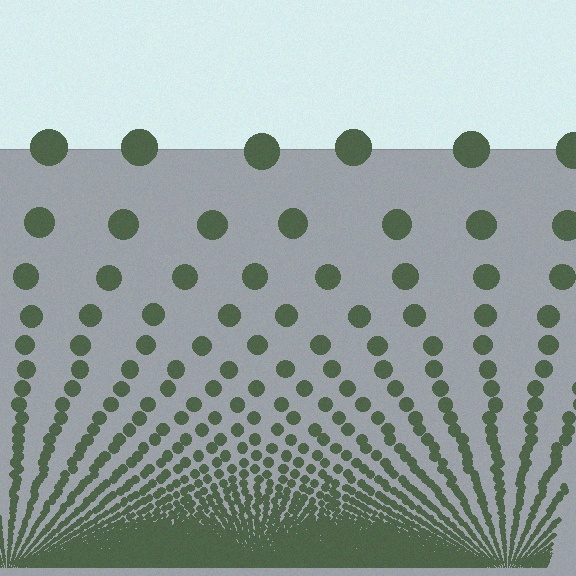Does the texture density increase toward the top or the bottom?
Density increases toward the bottom.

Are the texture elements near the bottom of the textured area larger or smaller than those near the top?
Smaller. The gradient is inverted — elements near the bottom are smaller and denser.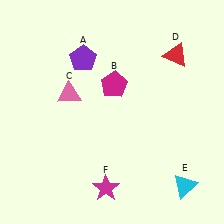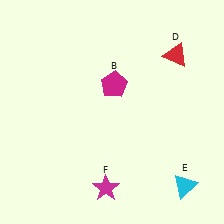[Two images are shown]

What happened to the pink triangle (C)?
The pink triangle (C) was removed in Image 2. It was in the top-left area of Image 1.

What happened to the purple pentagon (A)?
The purple pentagon (A) was removed in Image 2. It was in the top-left area of Image 1.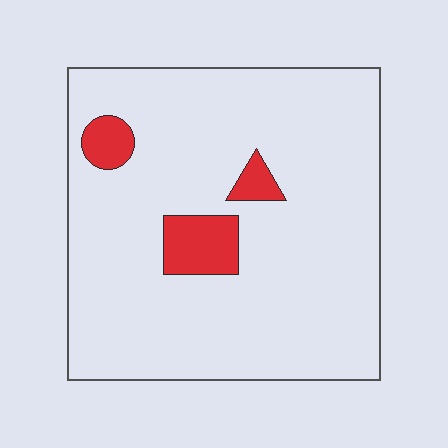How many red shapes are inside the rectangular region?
3.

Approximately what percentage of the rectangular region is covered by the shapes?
Approximately 10%.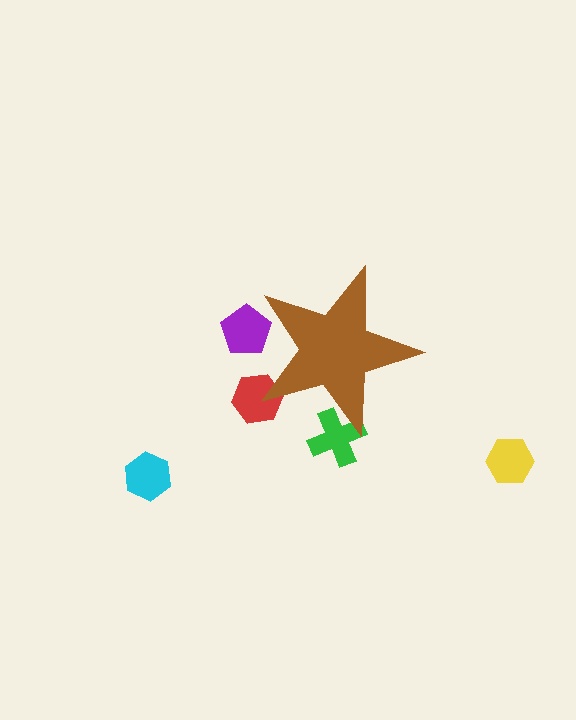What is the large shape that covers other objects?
A brown star.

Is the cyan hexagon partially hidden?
No, the cyan hexagon is fully visible.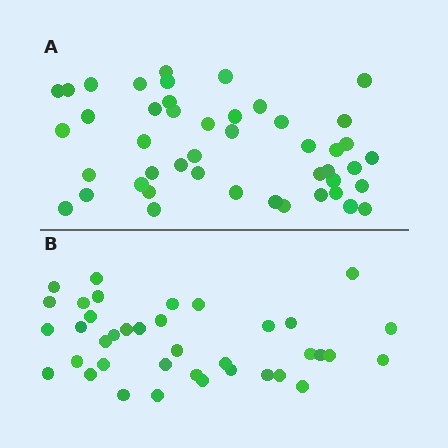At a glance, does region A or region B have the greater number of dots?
Region A (the top region) has more dots.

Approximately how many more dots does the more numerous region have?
Region A has roughly 8 or so more dots than region B.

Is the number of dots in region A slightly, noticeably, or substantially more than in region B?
Region A has only slightly more — the two regions are fairly close. The ratio is roughly 1.2 to 1.